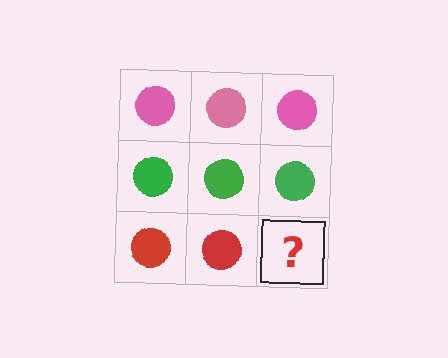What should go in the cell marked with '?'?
The missing cell should contain a red circle.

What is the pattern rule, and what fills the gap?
The rule is that each row has a consistent color. The gap should be filled with a red circle.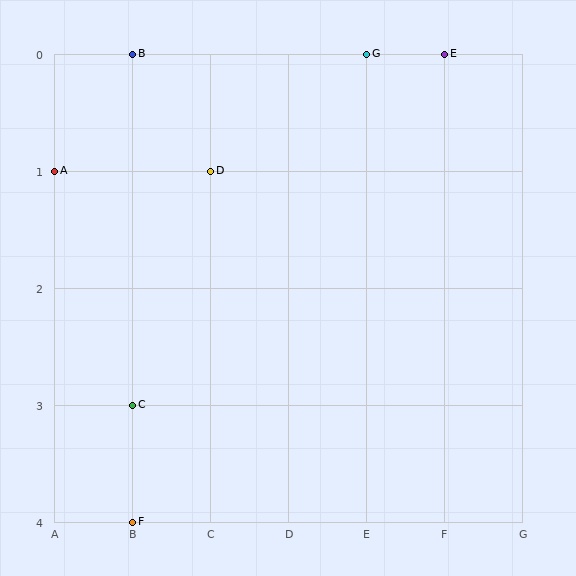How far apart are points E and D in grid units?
Points E and D are 3 columns and 1 row apart (about 3.2 grid units diagonally).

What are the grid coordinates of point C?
Point C is at grid coordinates (B, 3).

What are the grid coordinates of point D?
Point D is at grid coordinates (C, 1).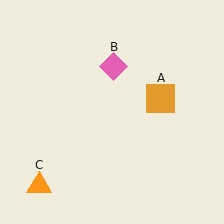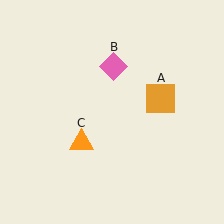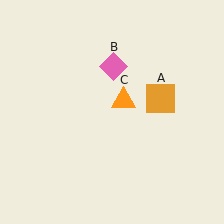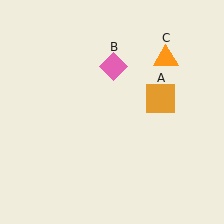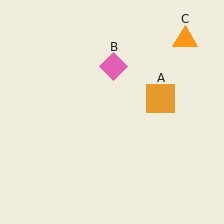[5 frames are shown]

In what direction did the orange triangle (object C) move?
The orange triangle (object C) moved up and to the right.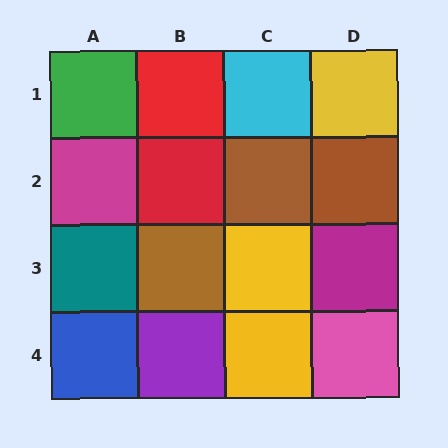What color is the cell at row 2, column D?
Brown.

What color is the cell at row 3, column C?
Yellow.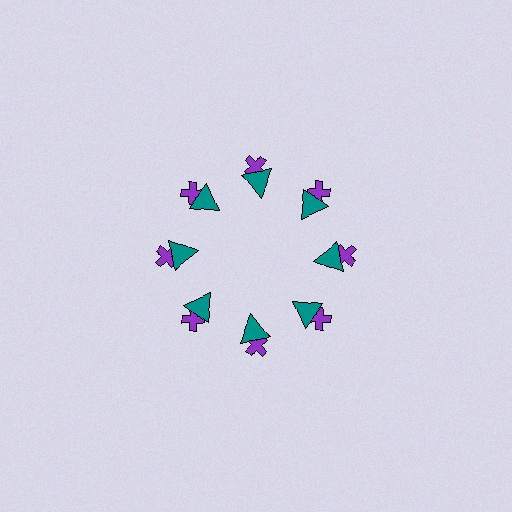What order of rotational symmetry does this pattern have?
This pattern has 8-fold rotational symmetry.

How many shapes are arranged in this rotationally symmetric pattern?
There are 16 shapes, arranged in 8 groups of 2.